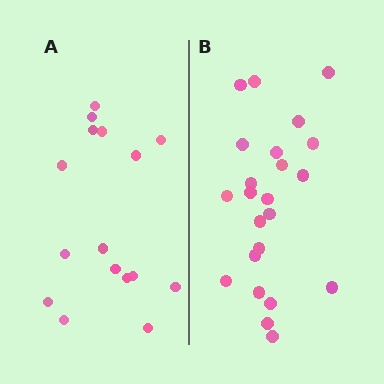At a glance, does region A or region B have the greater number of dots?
Region B (the right region) has more dots.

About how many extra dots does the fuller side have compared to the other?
Region B has roughly 8 or so more dots than region A.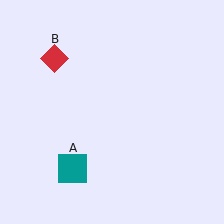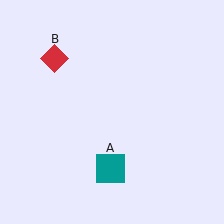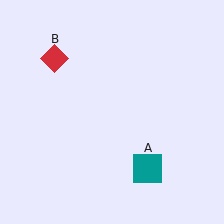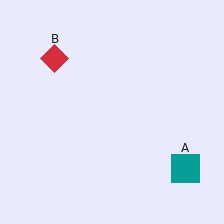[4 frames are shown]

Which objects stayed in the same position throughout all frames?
Red diamond (object B) remained stationary.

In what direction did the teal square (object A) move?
The teal square (object A) moved right.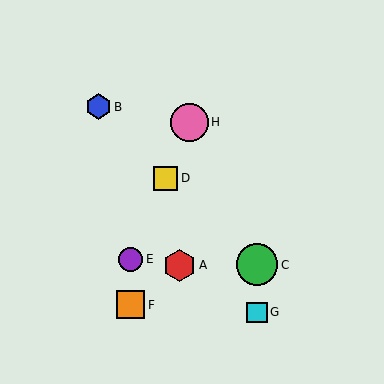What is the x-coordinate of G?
Object G is at x≈257.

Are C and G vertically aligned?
Yes, both are at x≈257.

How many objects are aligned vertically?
2 objects (C, G) are aligned vertically.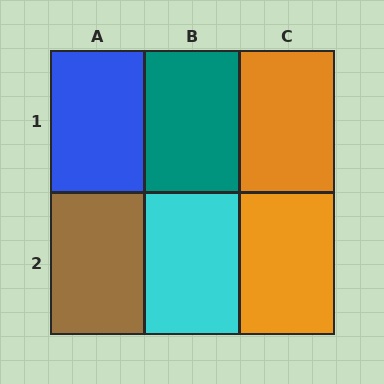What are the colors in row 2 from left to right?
Brown, cyan, orange.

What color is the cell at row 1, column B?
Teal.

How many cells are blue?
1 cell is blue.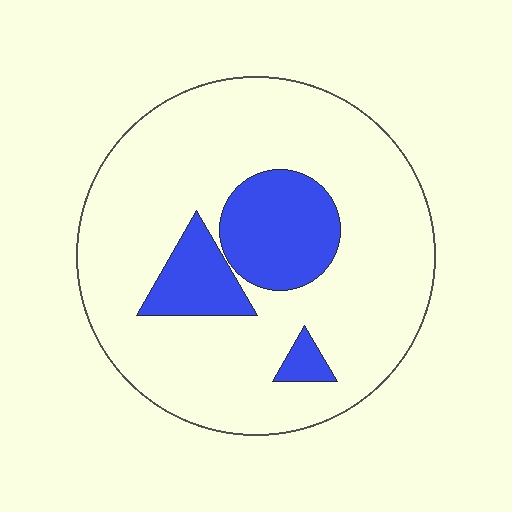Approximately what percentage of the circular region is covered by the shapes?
Approximately 20%.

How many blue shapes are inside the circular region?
3.